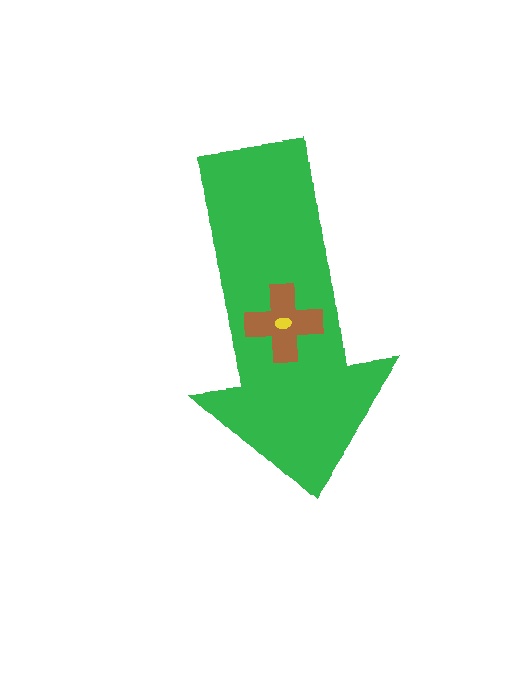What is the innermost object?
The yellow ellipse.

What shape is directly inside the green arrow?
The brown cross.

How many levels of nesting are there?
3.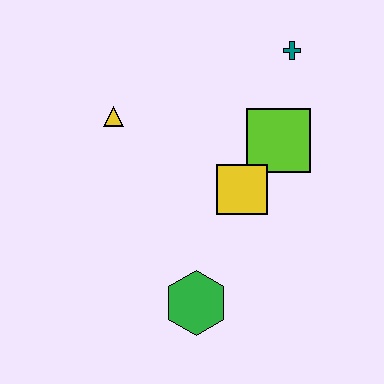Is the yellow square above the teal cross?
No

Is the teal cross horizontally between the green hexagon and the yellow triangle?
No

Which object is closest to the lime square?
The yellow square is closest to the lime square.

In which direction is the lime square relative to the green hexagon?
The lime square is above the green hexagon.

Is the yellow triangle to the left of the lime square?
Yes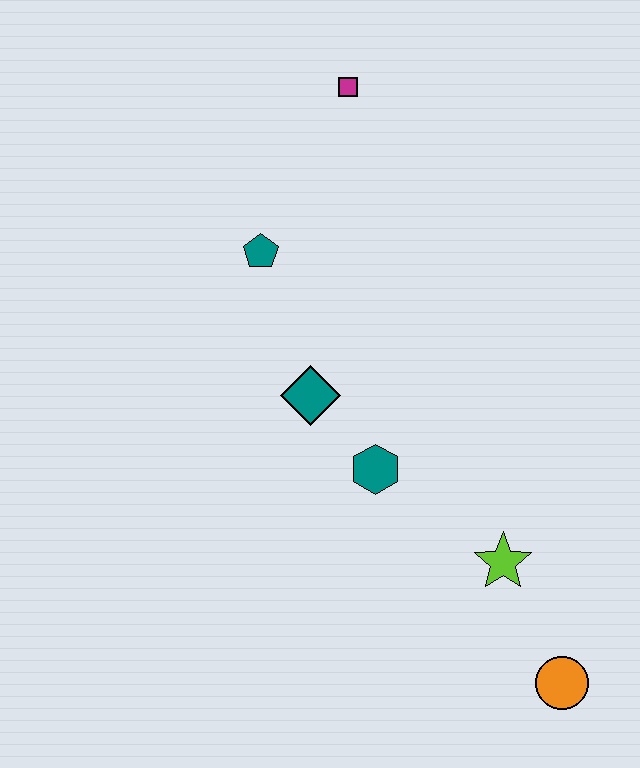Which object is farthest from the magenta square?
The orange circle is farthest from the magenta square.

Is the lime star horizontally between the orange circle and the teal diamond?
Yes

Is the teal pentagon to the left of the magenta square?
Yes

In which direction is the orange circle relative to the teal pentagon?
The orange circle is below the teal pentagon.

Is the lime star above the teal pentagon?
No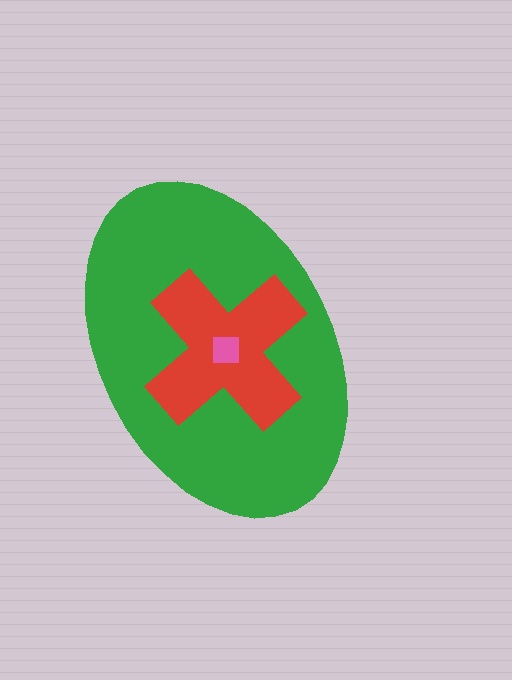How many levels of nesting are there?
3.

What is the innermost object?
The pink square.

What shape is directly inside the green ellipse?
The red cross.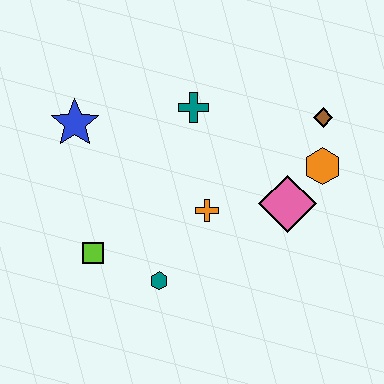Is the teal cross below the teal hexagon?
No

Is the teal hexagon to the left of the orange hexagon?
Yes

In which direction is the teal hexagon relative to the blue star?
The teal hexagon is below the blue star.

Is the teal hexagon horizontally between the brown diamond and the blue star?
Yes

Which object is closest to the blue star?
The teal cross is closest to the blue star.